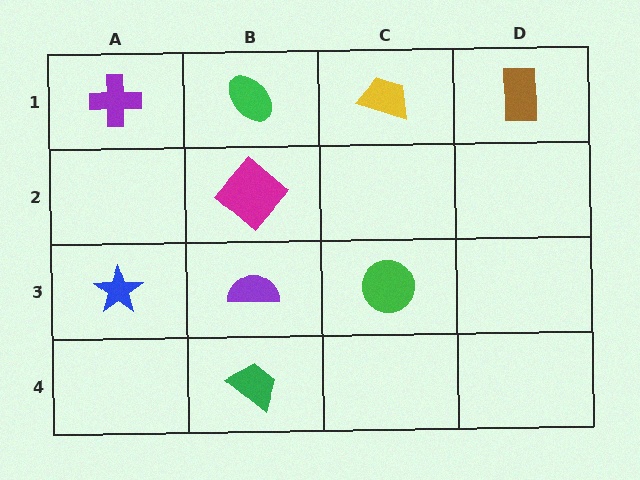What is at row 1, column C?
A yellow trapezoid.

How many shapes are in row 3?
3 shapes.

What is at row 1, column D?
A brown rectangle.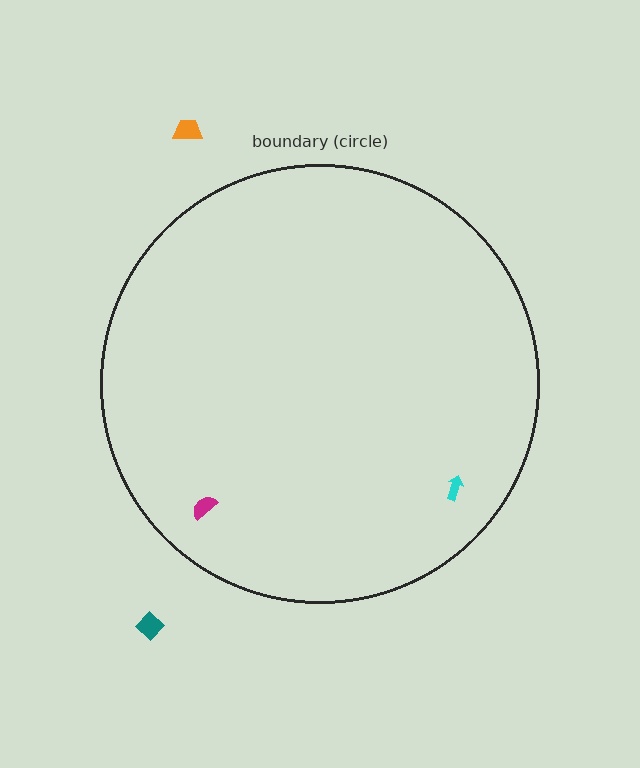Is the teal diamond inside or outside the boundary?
Outside.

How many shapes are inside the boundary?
2 inside, 2 outside.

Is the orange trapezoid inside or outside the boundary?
Outside.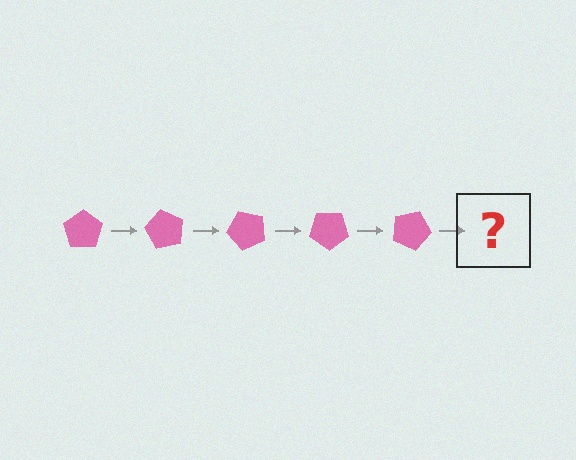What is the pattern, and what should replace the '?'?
The pattern is that the pentagon rotates 60 degrees each step. The '?' should be a pink pentagon rotated 300 degrees.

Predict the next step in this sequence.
The next step is a pink pentagon rotated 300 degrees.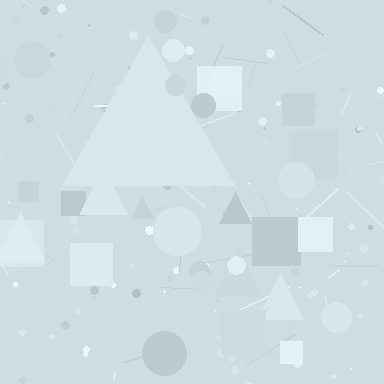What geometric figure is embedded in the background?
A triangle is embedded in the background.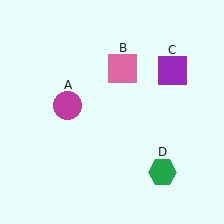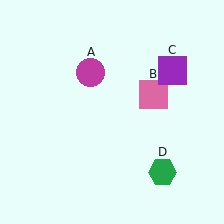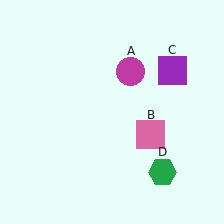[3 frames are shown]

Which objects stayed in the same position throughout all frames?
Purple square (object C) and green hexagon (object D) remained stationary.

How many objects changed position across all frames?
2 objects changed position: magenta circle (object A), pink square (object B).